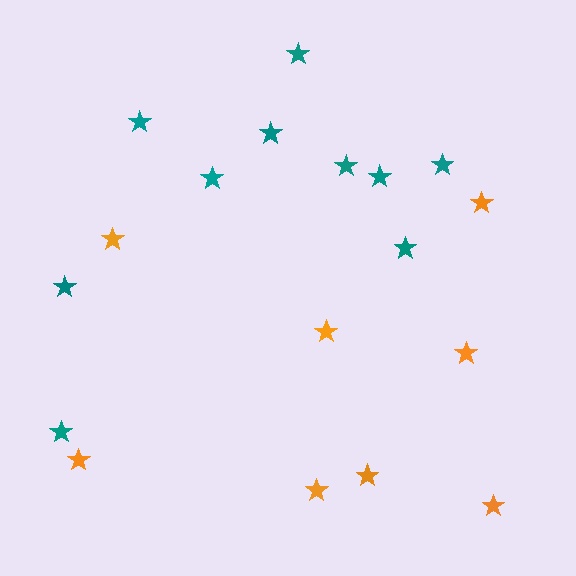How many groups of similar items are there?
There are 2 groups: one group of orange stars (8) and one group of teal stars (10).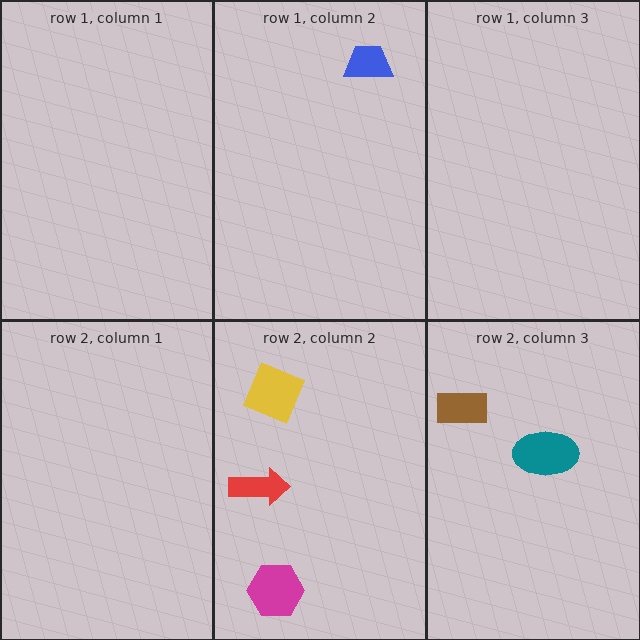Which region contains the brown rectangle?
The row 2, column 3 region.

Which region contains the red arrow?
The row 2, column 2 region.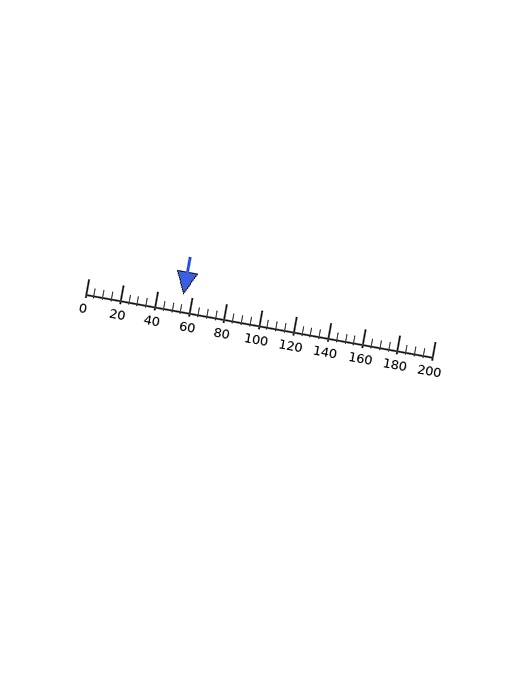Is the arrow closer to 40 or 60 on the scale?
The arrow is closer to 60.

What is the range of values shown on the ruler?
The ruler shows values from 0 to 200.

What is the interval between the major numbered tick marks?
The major tick marks are spaced 20 units apart.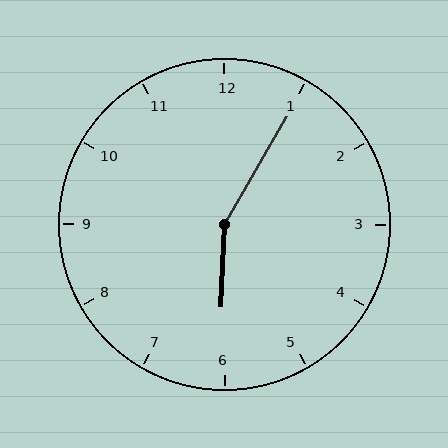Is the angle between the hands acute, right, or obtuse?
It is obtuse.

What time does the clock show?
6:05.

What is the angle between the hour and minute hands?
Approximately 152 degrees.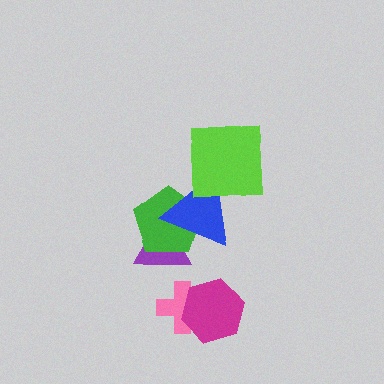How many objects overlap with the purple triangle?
2 objects overlap with the purple triangle.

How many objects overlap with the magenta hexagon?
1 object overlaps with the magenta hexagon.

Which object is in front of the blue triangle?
The lime square is in front of the blue triangle.